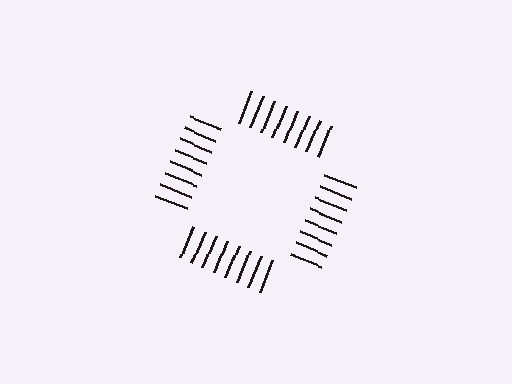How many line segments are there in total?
32 — 8 along each of the 4 edges.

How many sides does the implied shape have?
4 sides — the line-ends trace a square.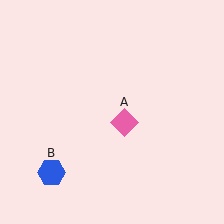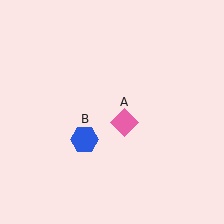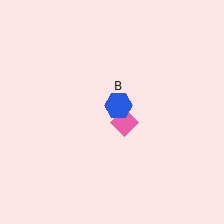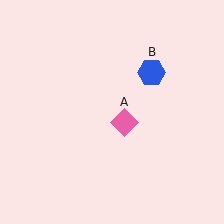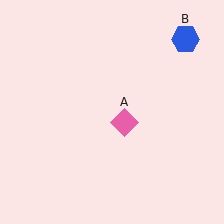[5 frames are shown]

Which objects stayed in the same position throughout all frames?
Pink diamond (object A) remained stationary.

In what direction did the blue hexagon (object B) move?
The blue hexagon (object B) moved up and to the right.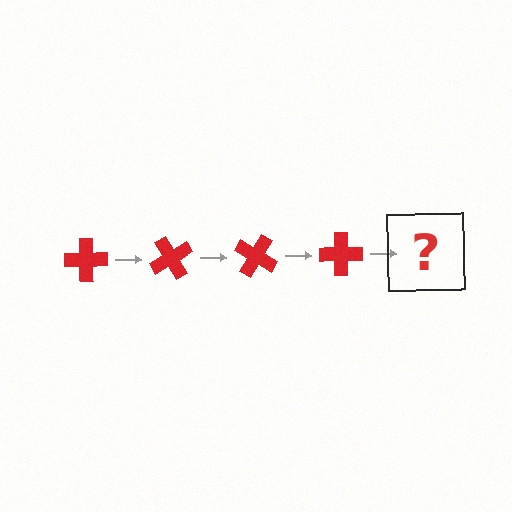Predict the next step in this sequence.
The next step is a red cross rotated 240 degrees.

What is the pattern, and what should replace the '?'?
The pattern is that the cross rotates 60 degrees each step. The '?' should be a red cross rotated 240 degrees.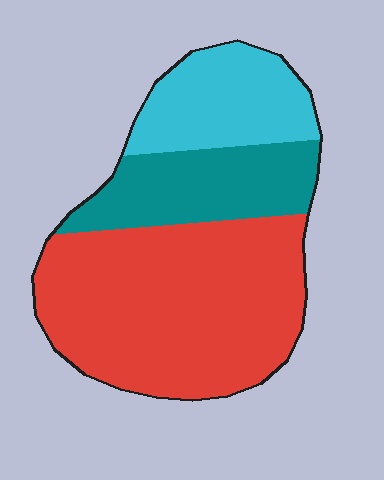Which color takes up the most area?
Red, at roughly 55%.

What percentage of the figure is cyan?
Cyan covers 21% of the figure.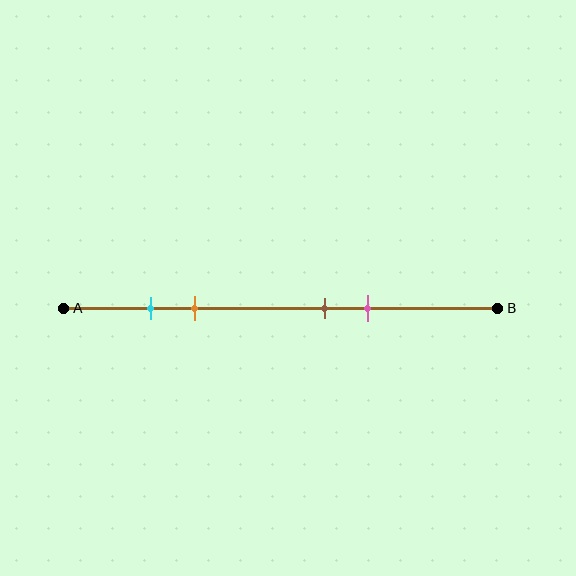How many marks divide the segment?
There are 4 marks dividing the segment.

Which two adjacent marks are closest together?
The cyan and orange marks are the closest adjacent pair.